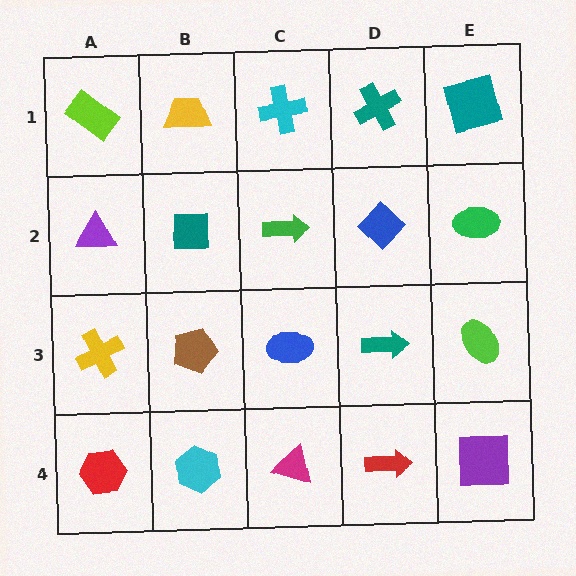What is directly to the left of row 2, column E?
A blue diamond.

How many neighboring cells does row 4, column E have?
2.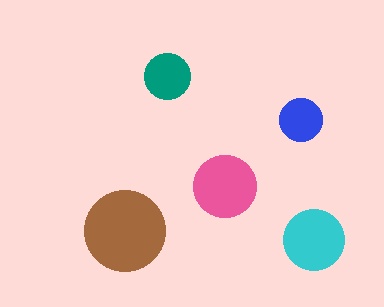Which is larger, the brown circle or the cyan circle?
The brown one.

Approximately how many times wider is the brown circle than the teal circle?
About 2 times wider.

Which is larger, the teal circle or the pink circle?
The pink one.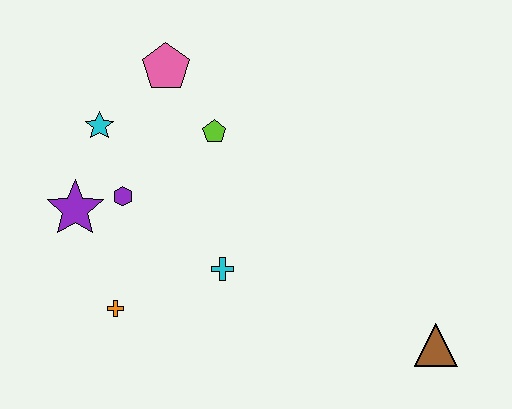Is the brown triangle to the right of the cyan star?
Yes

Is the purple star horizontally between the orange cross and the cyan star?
No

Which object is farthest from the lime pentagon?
The brown triangle is farthest from the lime pentagon.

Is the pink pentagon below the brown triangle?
No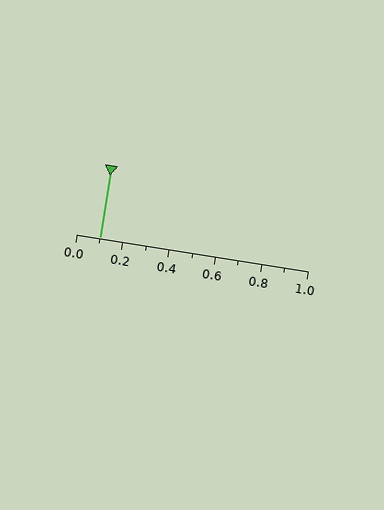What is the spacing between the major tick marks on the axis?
The major ticks are spaced 0.2 apart.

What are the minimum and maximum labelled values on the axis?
The axis runs from 0.0 to 1.0.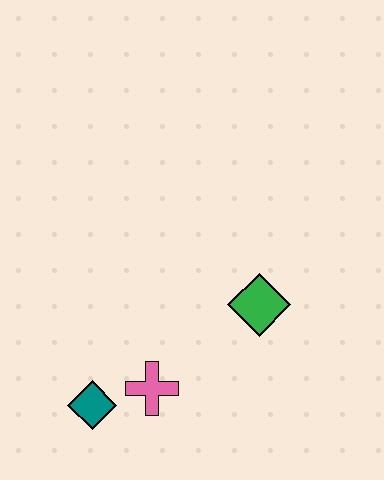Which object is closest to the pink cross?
The teal diamond is closest to the pink cross.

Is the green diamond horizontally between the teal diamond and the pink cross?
No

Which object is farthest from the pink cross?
The green diamond is farthest from the pink cross.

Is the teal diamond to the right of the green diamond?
No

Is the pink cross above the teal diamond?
Yes